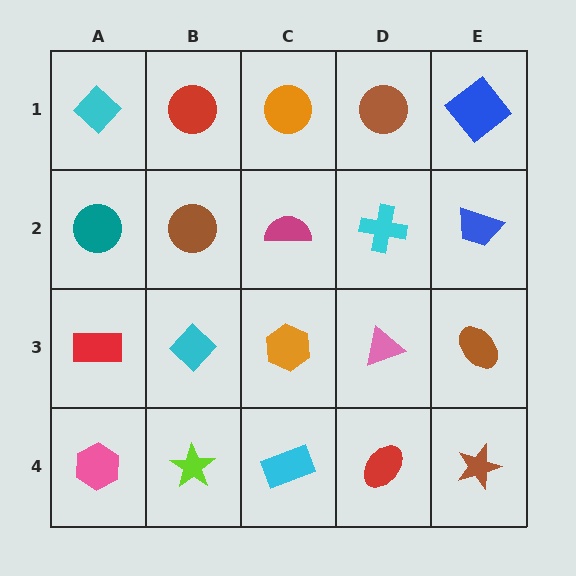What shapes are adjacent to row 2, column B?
A red circle (row 1, column B), a cyan diamond (row 3, column B), a teal circle (row 2, column A), a magenta semicircle (row 2, column C).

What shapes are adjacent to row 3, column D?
A cyan cross (row 2, column D), a red ellipse (row 4, column D), an orange hexagon (row 3, column C), a brown ellipse (row 3, column E).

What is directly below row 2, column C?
An orange hexagon.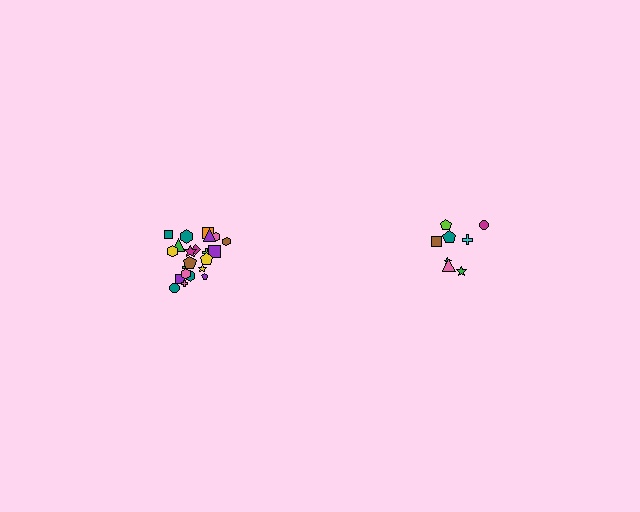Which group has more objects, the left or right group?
The left group.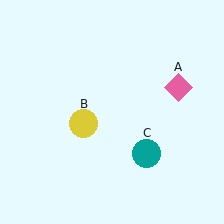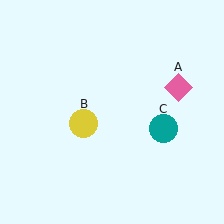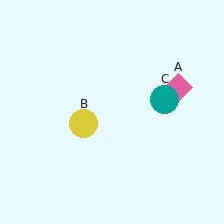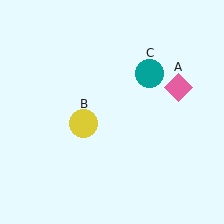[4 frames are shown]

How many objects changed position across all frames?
1 object changed position: teal circle (object C).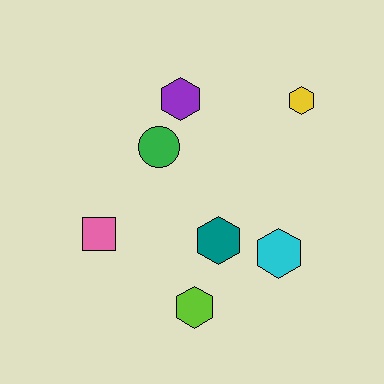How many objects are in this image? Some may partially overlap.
There are 7 objects.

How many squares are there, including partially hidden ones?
There is 1 square.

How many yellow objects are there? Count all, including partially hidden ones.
There is 1 yellow object.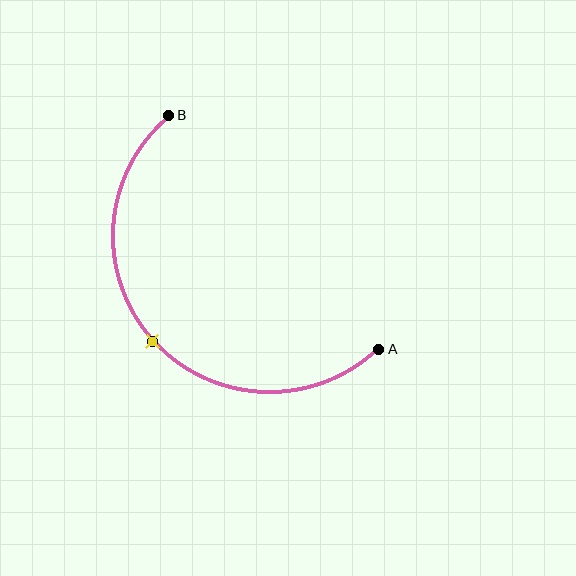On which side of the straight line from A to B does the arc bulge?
The arc bulges below and to the left of the straight line connecting A and B.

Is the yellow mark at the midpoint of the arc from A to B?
Yes. The yellow mark lies on the arc at equal arc-length from both A and B — it is the arc midpoint.